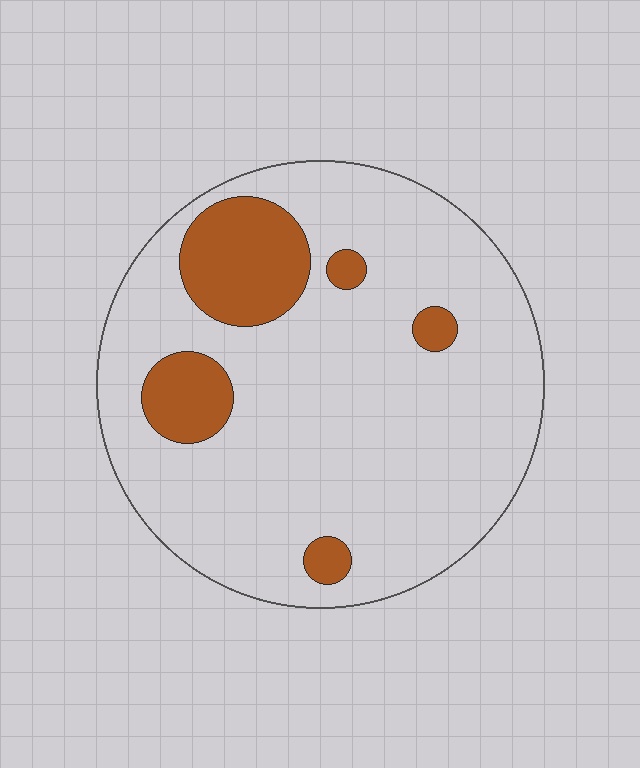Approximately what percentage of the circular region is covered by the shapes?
Approximately 15%.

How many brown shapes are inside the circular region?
5.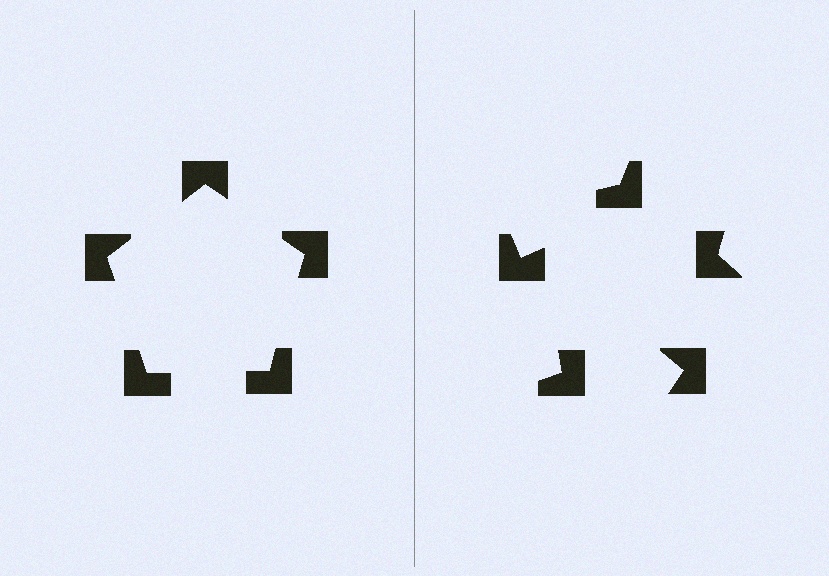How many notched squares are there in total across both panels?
10 — 5 on each side.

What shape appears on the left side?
An illusory pentagon.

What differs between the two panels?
The notched squares are positioned identically on both sides; only the wedge orientations differ. On the left they align to a pentagon; on the right they are misaligned.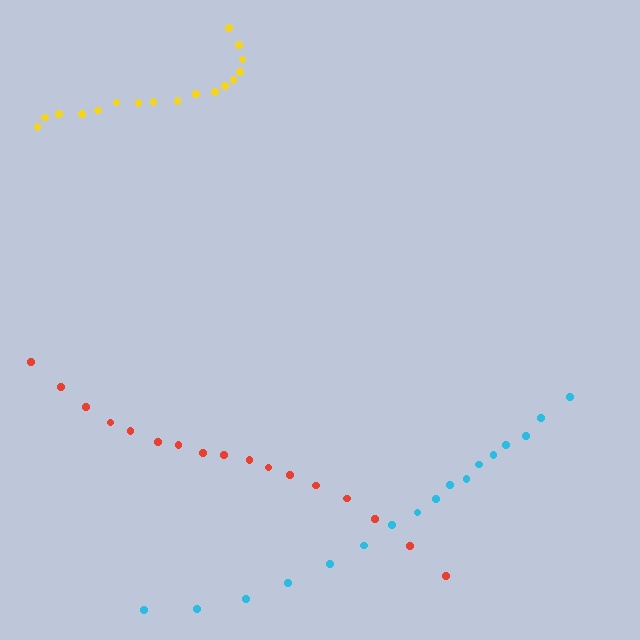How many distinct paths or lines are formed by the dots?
There are 3 distinct paths.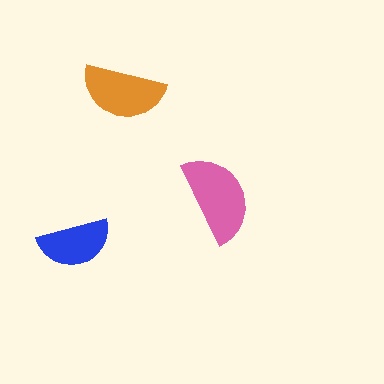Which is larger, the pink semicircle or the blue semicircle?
The pink one.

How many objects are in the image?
There are 3 objects in the image.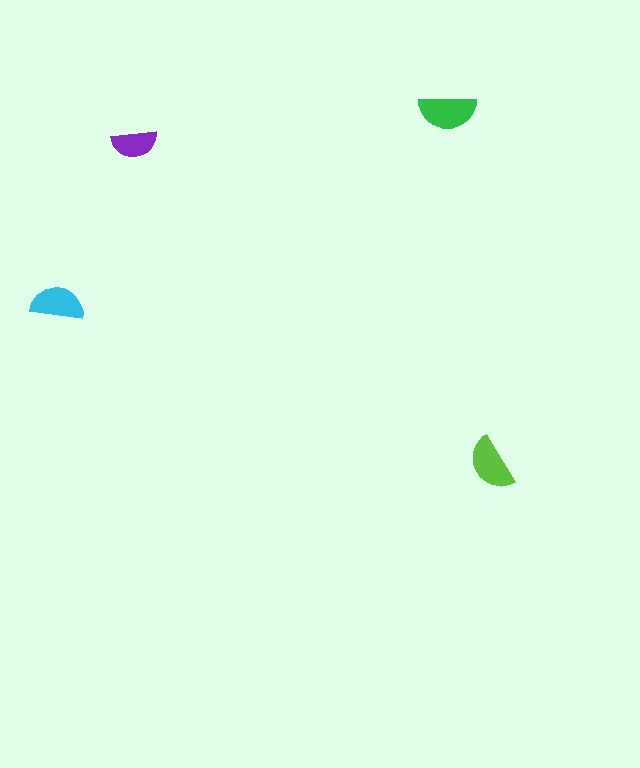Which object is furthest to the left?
The cyan semicircle is leftmost.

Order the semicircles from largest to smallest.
the green one, the lime one, the cyan one, the purple one.